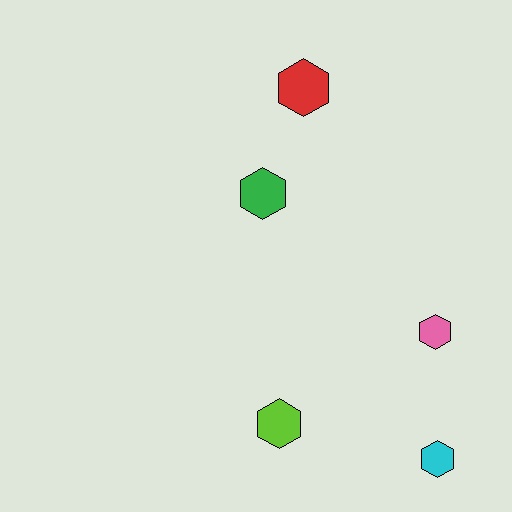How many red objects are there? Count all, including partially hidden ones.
There is 1 red object.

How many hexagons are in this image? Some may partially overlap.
There are 5 hexagons.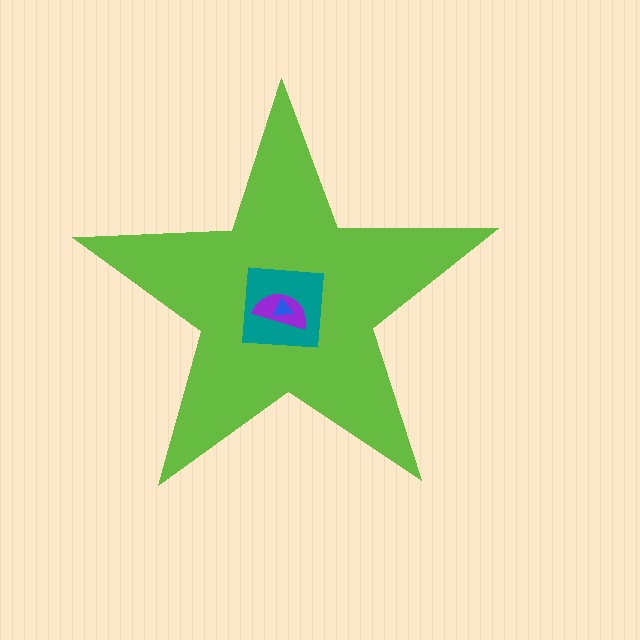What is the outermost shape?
The lime star.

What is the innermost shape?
The blue triangle.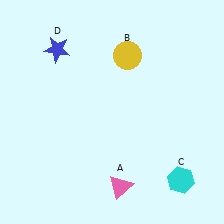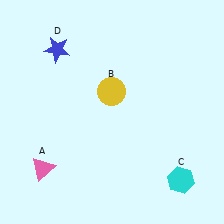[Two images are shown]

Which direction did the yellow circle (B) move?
The yellow circle (B) moved down.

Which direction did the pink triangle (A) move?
The pink triangle (A) moved left.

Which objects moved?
The objects that moved are: the pink triangle (A), the yellow circle (B).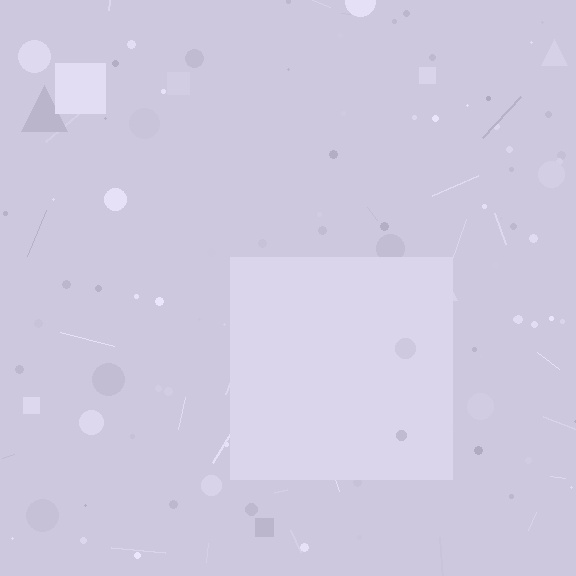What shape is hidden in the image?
A square is hidden in the image.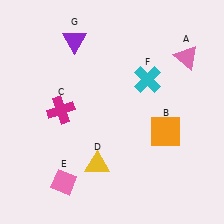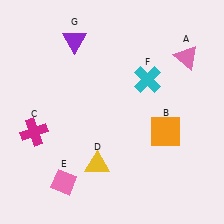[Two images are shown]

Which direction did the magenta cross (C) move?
The magenta cross (C) moved left.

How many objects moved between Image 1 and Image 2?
1 object moved between the two images.